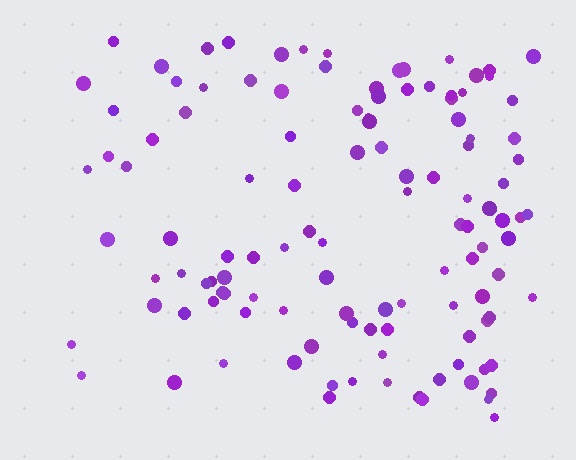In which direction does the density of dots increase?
From left to right, with the right side densest.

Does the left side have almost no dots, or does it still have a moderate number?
Still a moderate number, just noticeably fewer than the right.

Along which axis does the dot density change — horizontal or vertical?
Horizontal.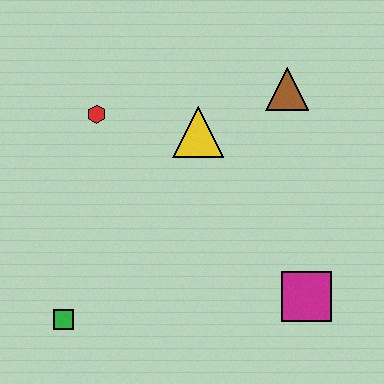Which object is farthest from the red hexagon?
The magenta square is farthest from the red hexagon.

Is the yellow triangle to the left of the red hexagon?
No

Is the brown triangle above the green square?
Yes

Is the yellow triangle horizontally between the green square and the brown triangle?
Yes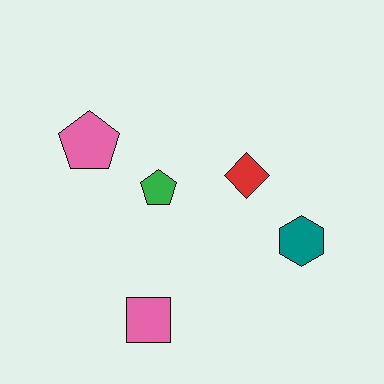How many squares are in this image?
There is 1 square.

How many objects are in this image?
There are 5 objects.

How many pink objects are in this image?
There are 2 pink objects.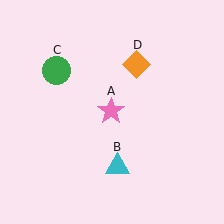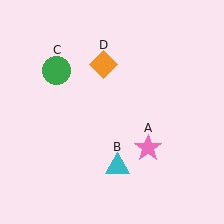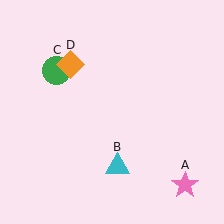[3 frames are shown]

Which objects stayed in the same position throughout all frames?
Cyan triangle (object B) and green circle (object C) remained stationary.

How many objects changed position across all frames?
2 objects changed position: pink star (object A), orange diamond (object D).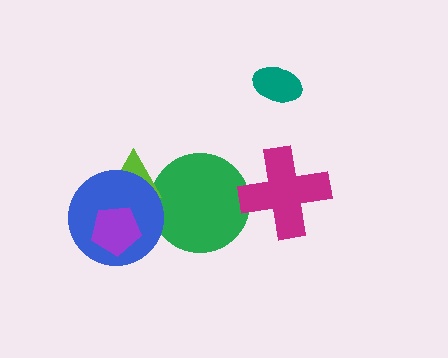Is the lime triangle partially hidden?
Yes, it is partially covered by another shape.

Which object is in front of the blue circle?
The purple pentagon is in front of the blue circle.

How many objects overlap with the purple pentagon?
2 objects overlap with the purple pentagon.